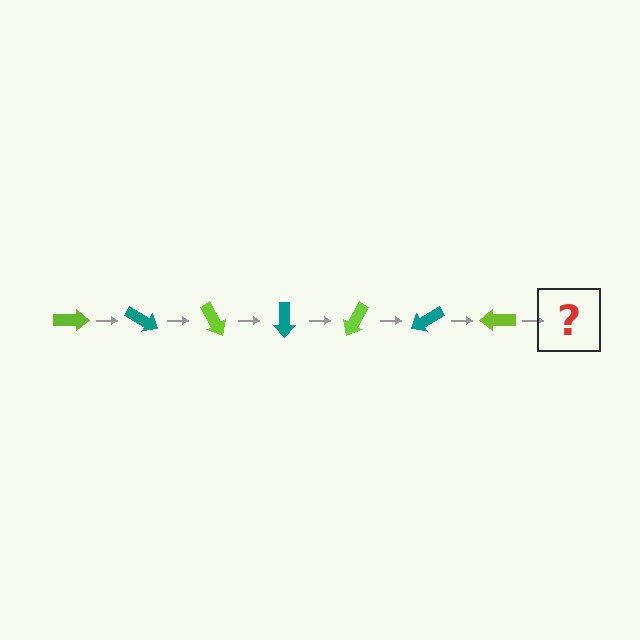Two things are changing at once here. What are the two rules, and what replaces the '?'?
The two rules are that it rotates 30 degrees each step and the color cycles through lime and teal. The '?' should be a teal arrow, rotated 210 degrees from the start.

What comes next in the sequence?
The next element should be a teal arrow, rotated 210 degrees from the start.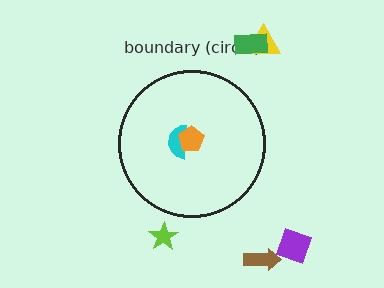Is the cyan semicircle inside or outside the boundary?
Inside.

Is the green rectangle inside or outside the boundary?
Outside.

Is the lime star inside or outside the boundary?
Outside.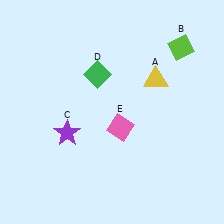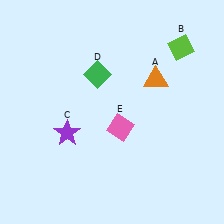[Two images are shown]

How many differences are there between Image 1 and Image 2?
There is 1 difference between the two images.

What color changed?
The triangle (A) changed from yellow in Image 1 to orange in Image 2.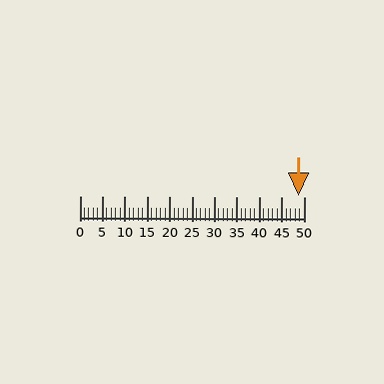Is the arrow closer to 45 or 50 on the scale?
The arrow is closer to 50.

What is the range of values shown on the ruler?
The ruler shows values from 0 to 50.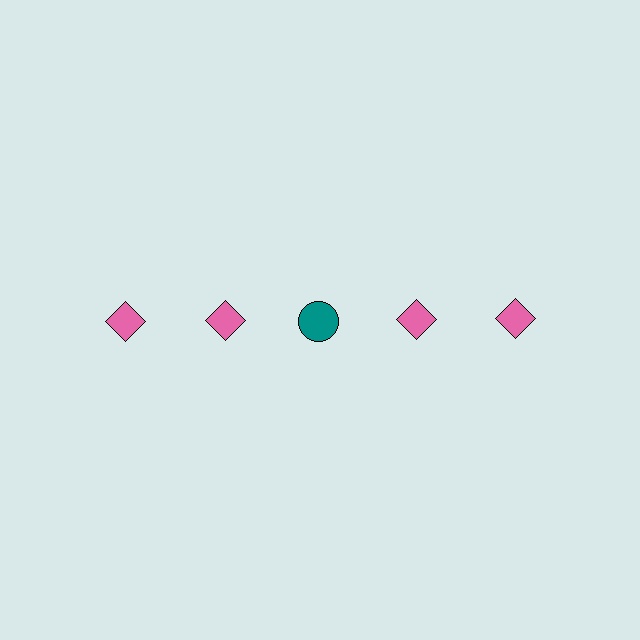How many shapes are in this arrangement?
There are 5 shapes arranged in a grid pattern.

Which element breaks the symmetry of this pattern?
The teal circle in the top row, center column breaks the symmetry. All other shapes are pink diamonds.